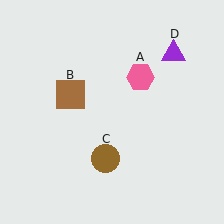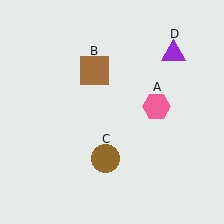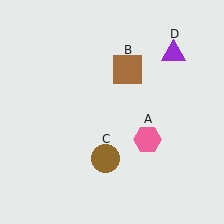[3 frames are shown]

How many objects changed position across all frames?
2 objects changed position: pink hexagon (object A), brown square (object B).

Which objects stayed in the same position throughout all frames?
Brown circle (object C) and purple triangle (object D) remained stationary.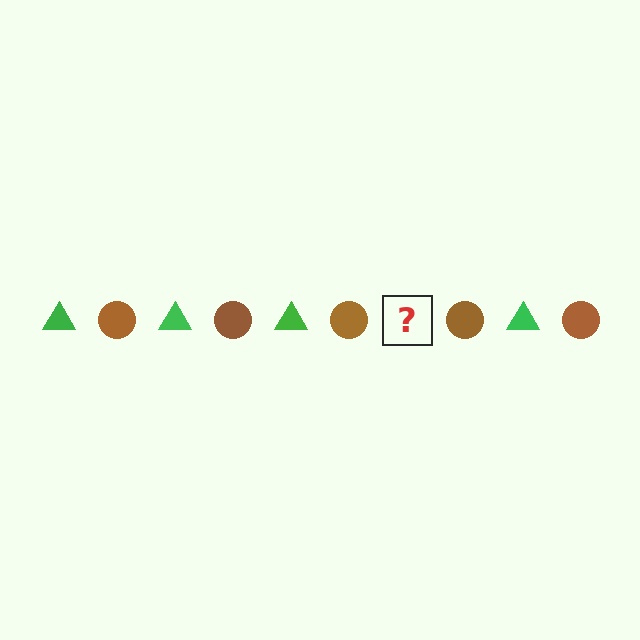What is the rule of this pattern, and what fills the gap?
The rule is that the pattern alternates between green triangle and brown circle. The gap should be filled with a green triangle.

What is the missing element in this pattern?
The missing element is a green triangle.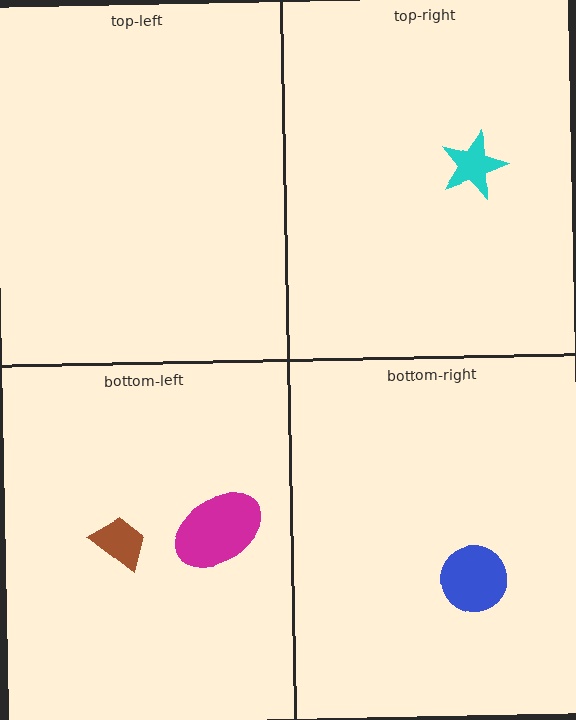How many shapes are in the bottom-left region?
2.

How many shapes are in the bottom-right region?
1.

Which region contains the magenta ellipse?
The bottom-left region.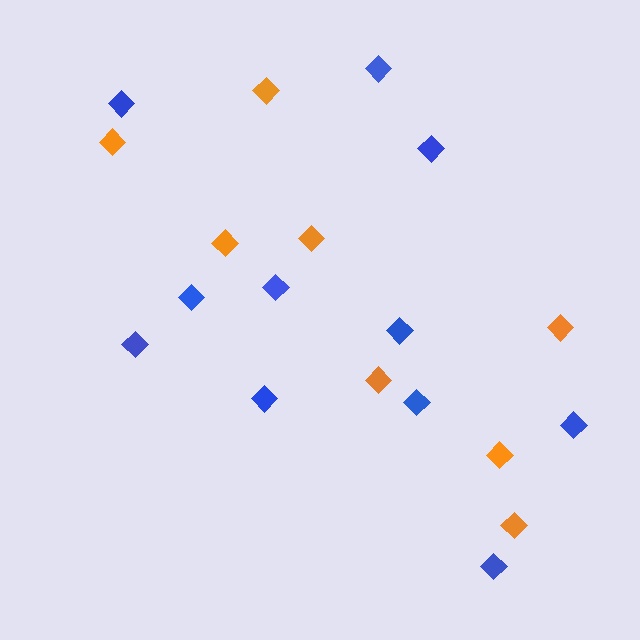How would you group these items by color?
There are 2 groups: one group of blue diamonds (11) and one group of orange diamonds (8).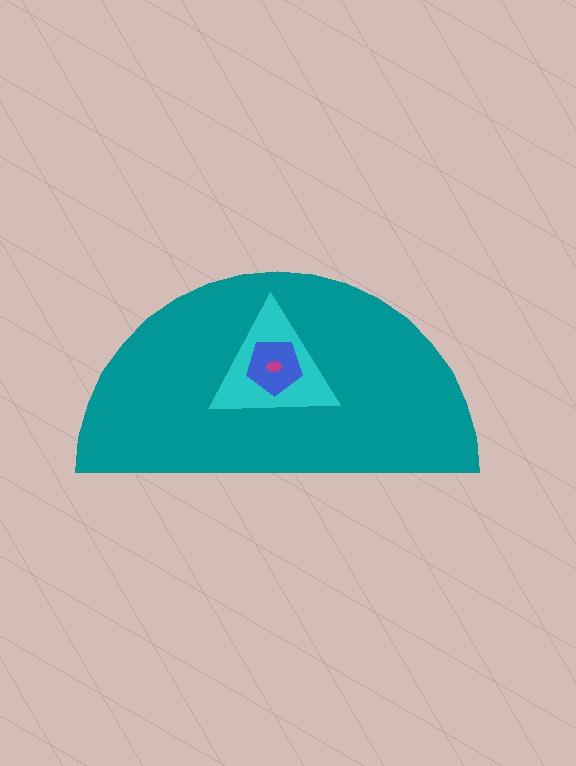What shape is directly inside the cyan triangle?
The blue pentagon.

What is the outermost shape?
The teal semicircle.